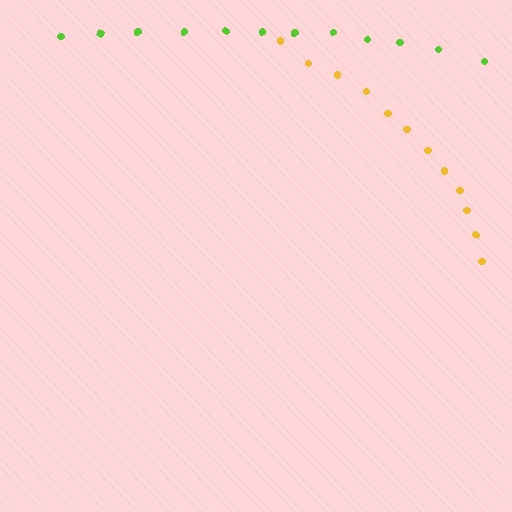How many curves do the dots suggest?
There are 2 distinct paths.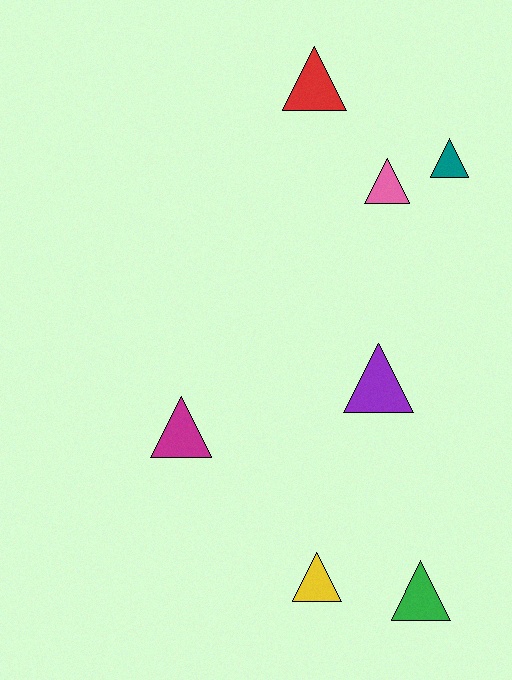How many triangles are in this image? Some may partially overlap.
There are 7 triangles.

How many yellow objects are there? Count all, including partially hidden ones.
There is 1 yellow object.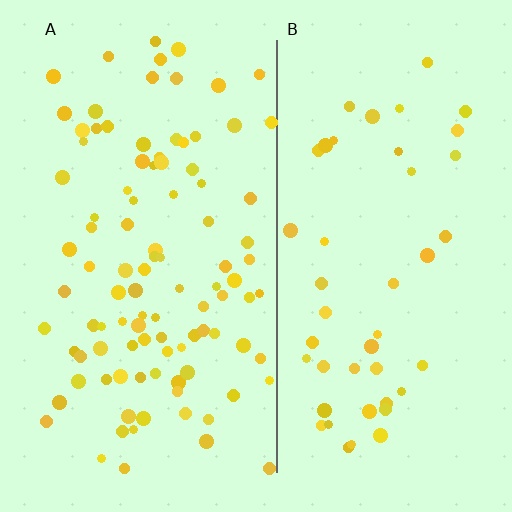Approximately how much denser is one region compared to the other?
Approximately 2.2× — region A over region B.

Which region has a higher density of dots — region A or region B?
A (the left).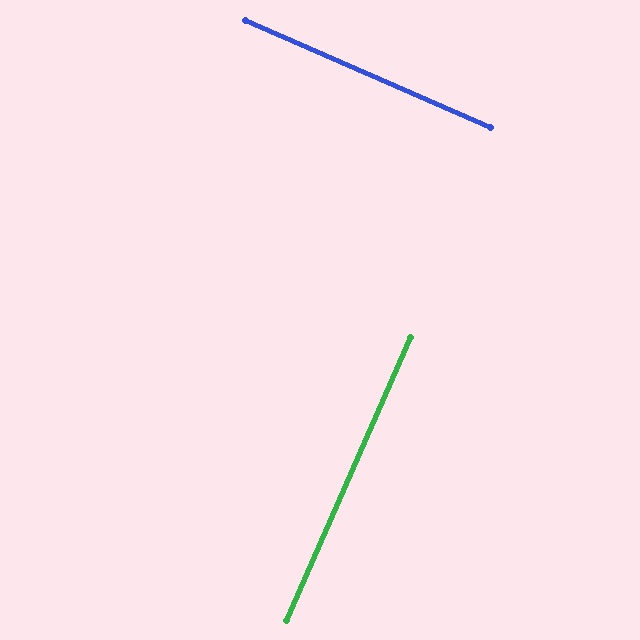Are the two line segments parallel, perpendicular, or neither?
Perpendicular — they meet at approximately 90°.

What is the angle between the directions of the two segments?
Approximately 90 degrees.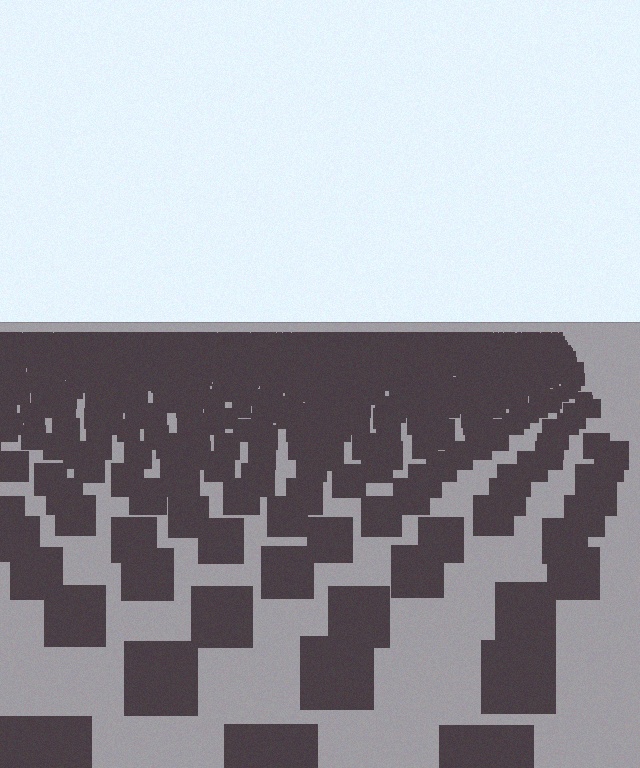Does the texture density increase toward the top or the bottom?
Density increases toward the top.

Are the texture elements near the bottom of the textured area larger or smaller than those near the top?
Larger. Near the bottom, elements are closer to the viewer and appear at a bigger on-screen size.